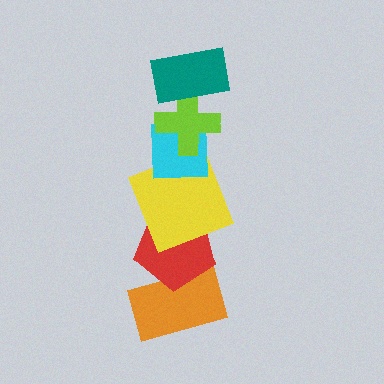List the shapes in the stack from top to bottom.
From top to bottom: the teal rectangle, the lime cross, the cyan square, the yellow square, the red pentagon, the orange rectangle.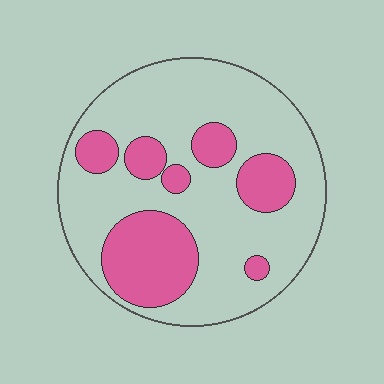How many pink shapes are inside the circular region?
7.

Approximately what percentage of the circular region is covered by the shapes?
Approximately 30%.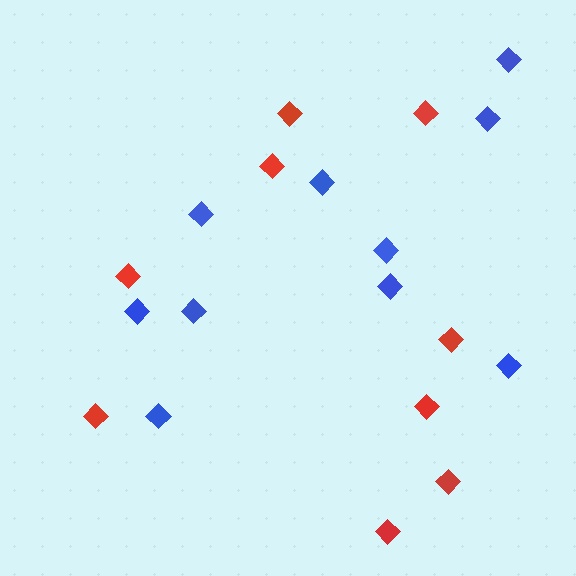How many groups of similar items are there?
There are 2 groups: one group of blue diamonds (10) and one group of red diamonds (9).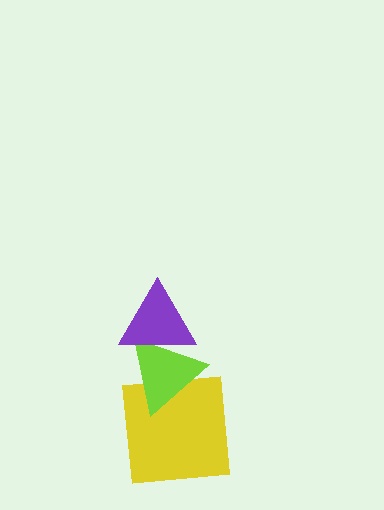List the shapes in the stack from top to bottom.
From top to bottom: the purple triangle, the lime triangle, the yellow square.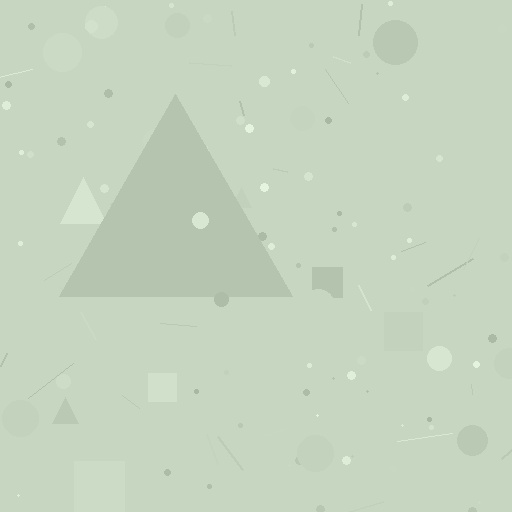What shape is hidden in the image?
A triangle is hidden in the image.